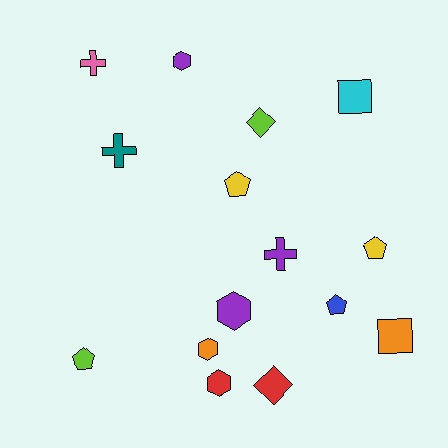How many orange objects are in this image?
There are 2 orange objects.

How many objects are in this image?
There are 15 objects.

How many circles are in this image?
There are no circles.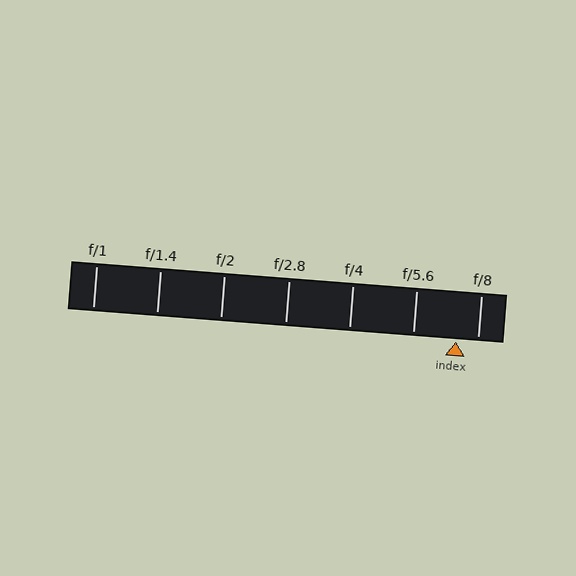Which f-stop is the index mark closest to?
The index mark is closest to f/8.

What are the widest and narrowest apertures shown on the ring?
The widest aperture shown is f/1 and the narrowest is f/8.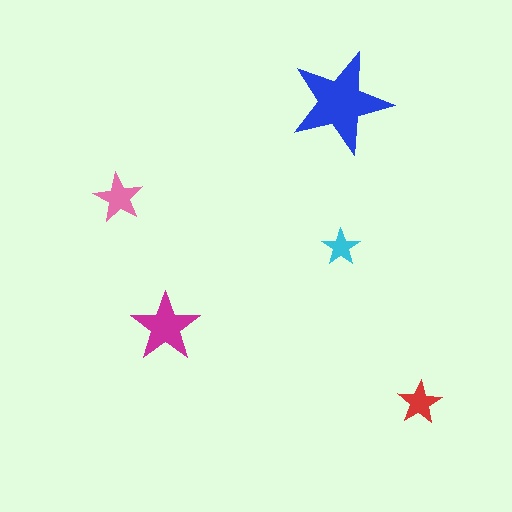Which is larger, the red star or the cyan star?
The red one.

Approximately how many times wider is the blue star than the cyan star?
About 2.5 times wider.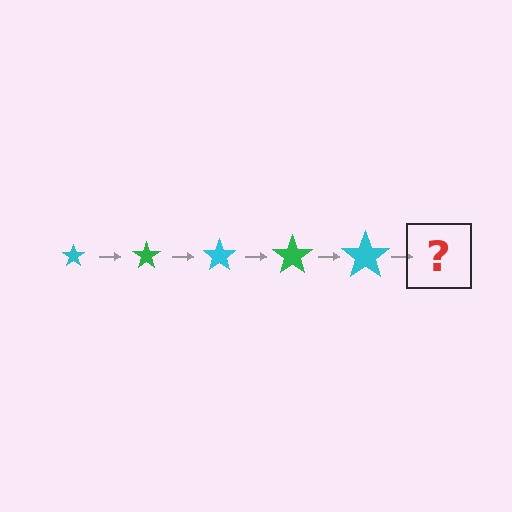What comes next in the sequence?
The next element should be a green star, larger than the previous one.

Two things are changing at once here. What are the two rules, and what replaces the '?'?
The two rules are that the star grows larger each step and the color cycles through cyan and green. The '?' should be a green star, larger than the previous one.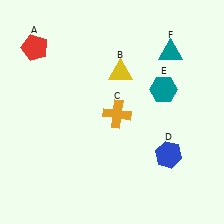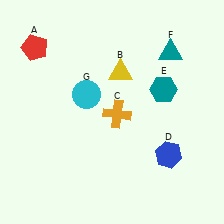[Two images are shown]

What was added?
A cyan circle (G) was added in Image 2.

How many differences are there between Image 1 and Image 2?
There is 1 difference between the two images.